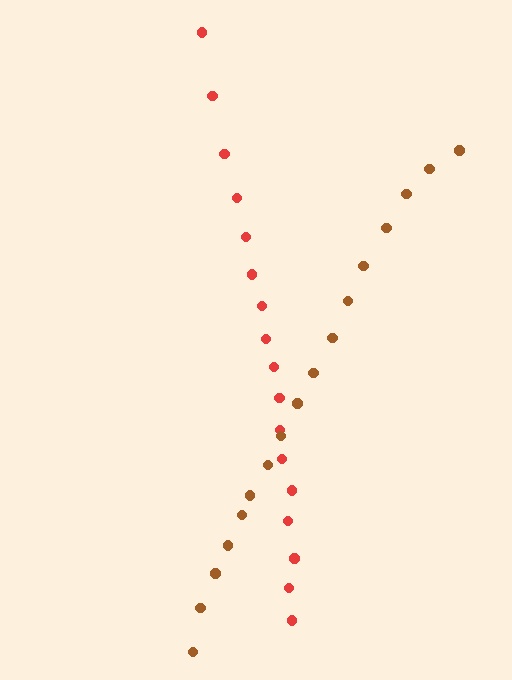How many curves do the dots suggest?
There are 2 distinct paths.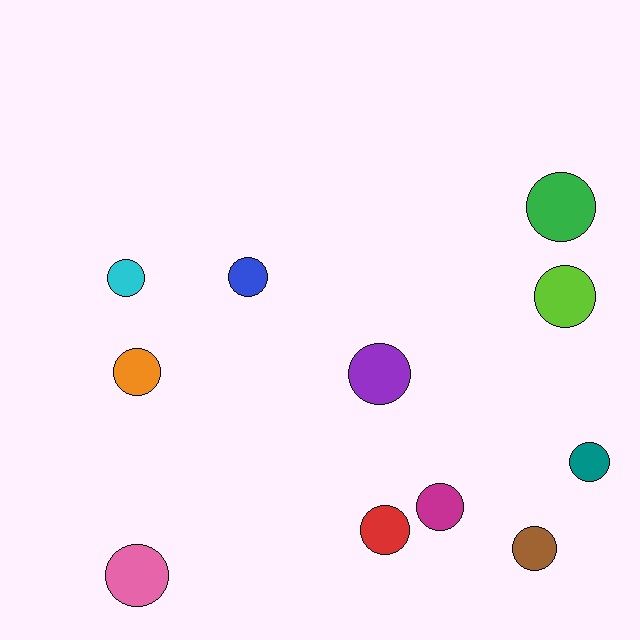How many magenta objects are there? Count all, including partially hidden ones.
There is 1 magenta object.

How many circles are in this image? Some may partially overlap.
There are 11 circles.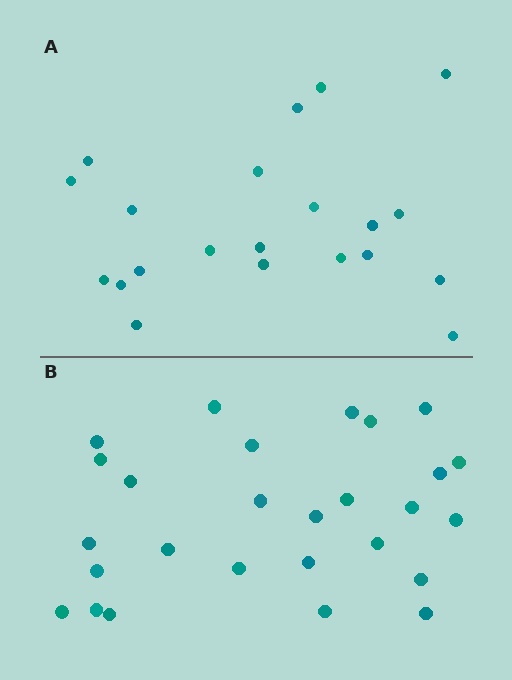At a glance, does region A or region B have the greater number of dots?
Region B (the bottom region) has more dots.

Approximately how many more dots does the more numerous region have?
Region B has about 6 more dots than region A.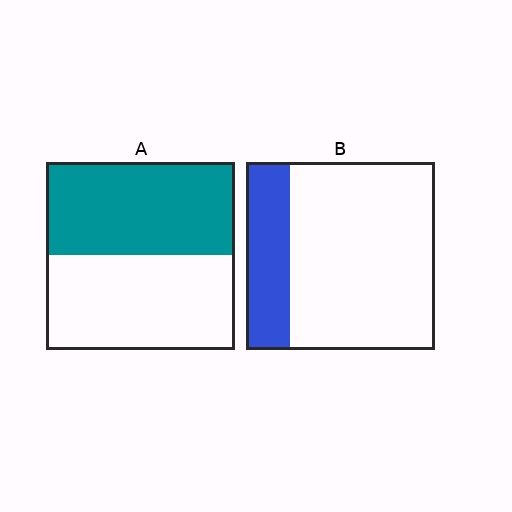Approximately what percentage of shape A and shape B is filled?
A is approximately 50% and B is approximately 25%.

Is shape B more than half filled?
No.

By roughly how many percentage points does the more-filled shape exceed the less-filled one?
By roughly 25 percentage points (A over B).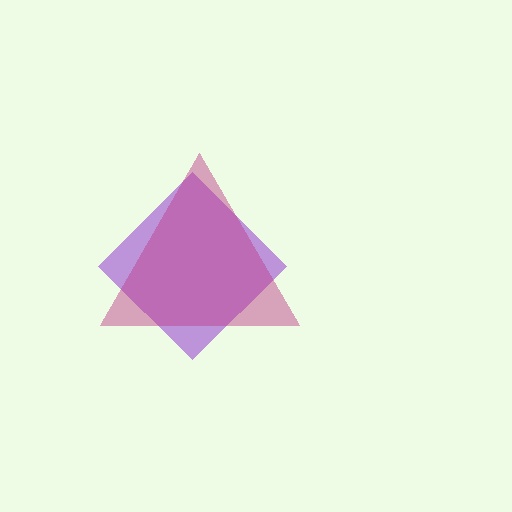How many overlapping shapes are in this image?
There are 2 overlapping shapes in the image.